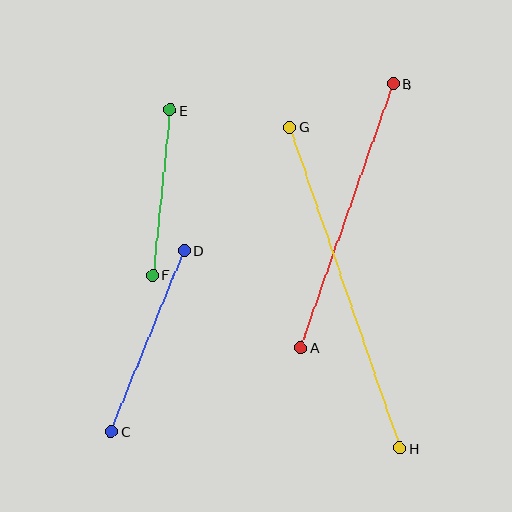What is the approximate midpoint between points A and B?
The midpoint is at approximately (347, 216) pixels.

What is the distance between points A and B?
The distance is approximately 280 pixels.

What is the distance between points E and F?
The distance is approximately 166 pixels.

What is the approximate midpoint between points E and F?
The midpoint is at approximately (161, 192) pixels.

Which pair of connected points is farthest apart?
Points G and H are farthest apart.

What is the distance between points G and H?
The distance is approximately 340 pixels.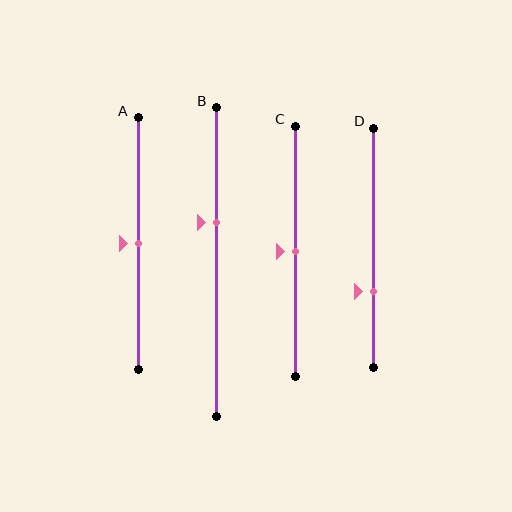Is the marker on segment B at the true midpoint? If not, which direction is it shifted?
No, the marker on segment B is shifted upward by about 13% of the segment length.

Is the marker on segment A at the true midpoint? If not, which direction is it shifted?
Yes, the marker on segment A is at the true midpoint.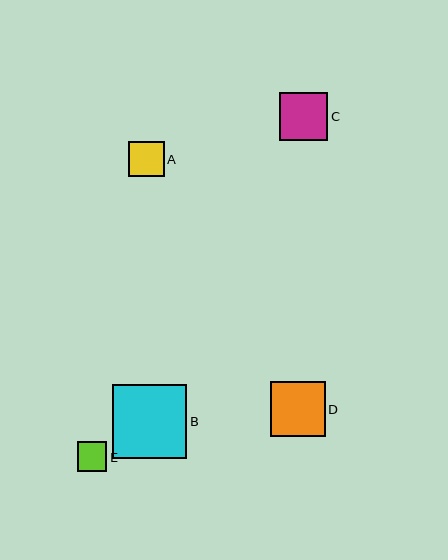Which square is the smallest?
Square E is the smallest with a size of approximately 29 pixels.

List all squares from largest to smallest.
From largest to smallest: B, D, C, A, E.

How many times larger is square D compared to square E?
Square D is approximately 1.9 times the size of square E.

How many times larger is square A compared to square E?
Square A is approximately 1.2 times the size of square E.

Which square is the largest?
Square B is the largest with a size of approximately 74 pixels.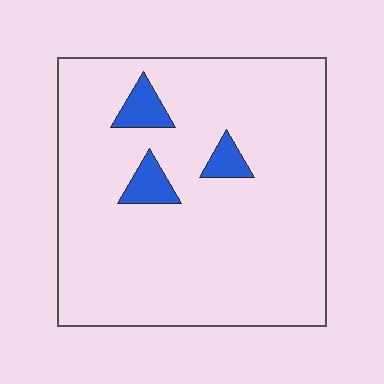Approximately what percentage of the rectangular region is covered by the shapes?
Approximately 5%.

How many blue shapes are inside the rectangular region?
3.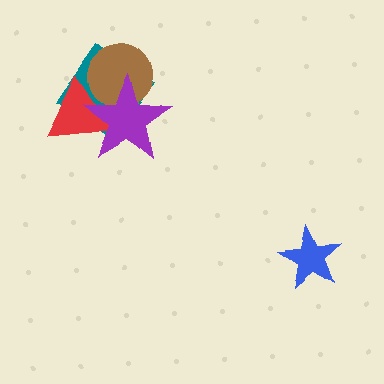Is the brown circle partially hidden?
Yes, it is partially covered by another shape.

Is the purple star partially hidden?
No, no other shape covers it.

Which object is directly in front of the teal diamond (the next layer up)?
The red triangle is directly in front of the teal diamond.